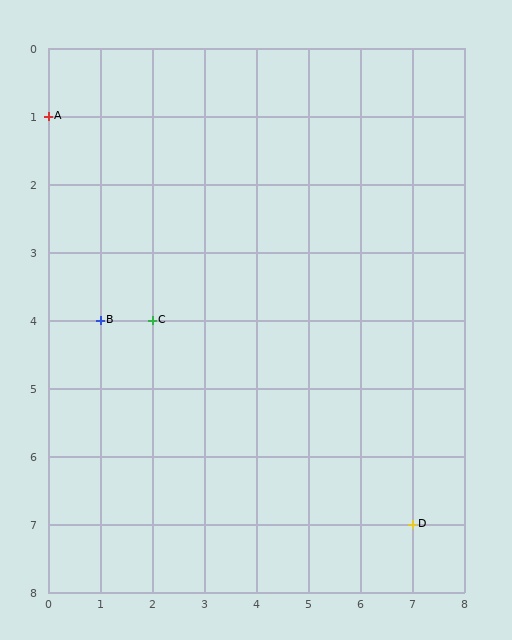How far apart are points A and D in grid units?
Points A and D are 7 columns and 6 rows apart (about 9.2 grid units diagonally).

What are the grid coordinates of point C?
Point C is at grid coordinates (2, 4).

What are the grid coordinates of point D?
Point D is at grid coordinates (7, 7).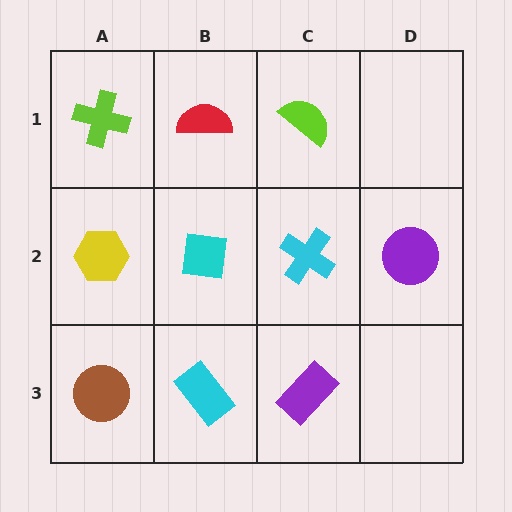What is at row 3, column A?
A brown circle.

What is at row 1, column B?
A red semicircle.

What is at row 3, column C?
A purple rectangle.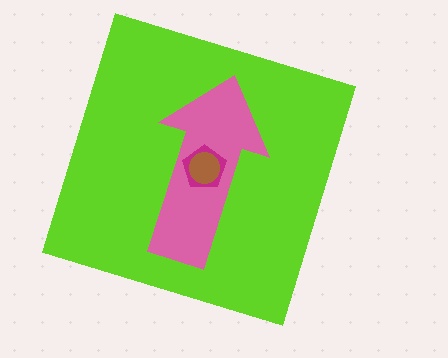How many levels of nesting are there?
4.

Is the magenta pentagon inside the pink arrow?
Yes.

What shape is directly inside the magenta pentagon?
The brown circle.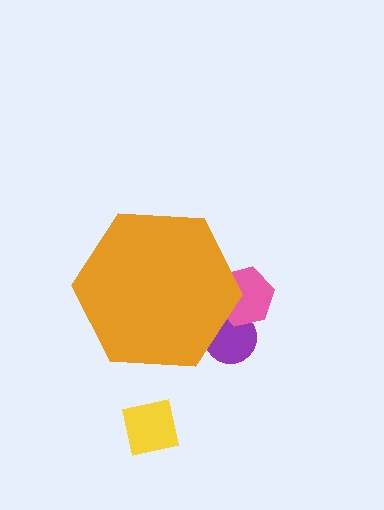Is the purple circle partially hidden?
Yes, the purple circle is partially hidden behind the orange hexagon.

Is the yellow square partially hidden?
No, the yellow square is fully visible.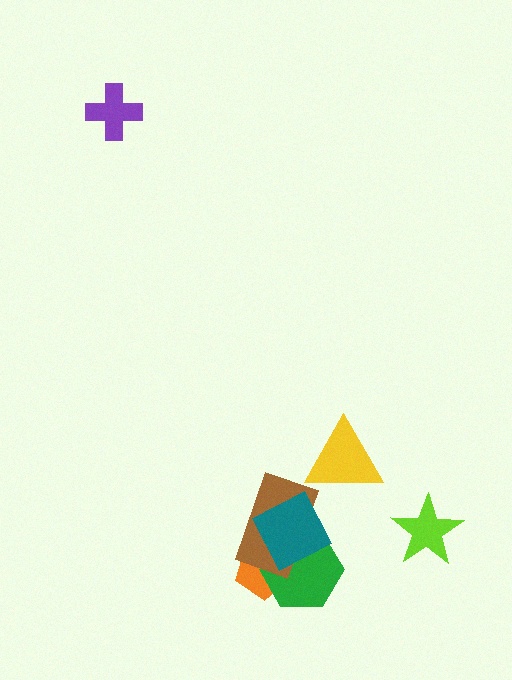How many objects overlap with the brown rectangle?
3 objects overlap with the brown rectangle.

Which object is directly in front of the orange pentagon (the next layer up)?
The green hexagon is directly in front of the orange pentagon.